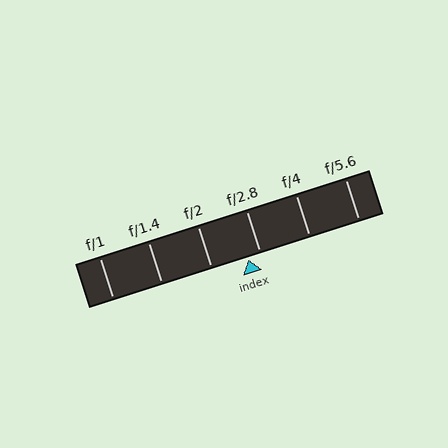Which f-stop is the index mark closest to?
The index mark is closest to f/2.8.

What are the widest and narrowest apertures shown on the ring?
The widest aperture shown is f/1 and the narrowest is f/5.6.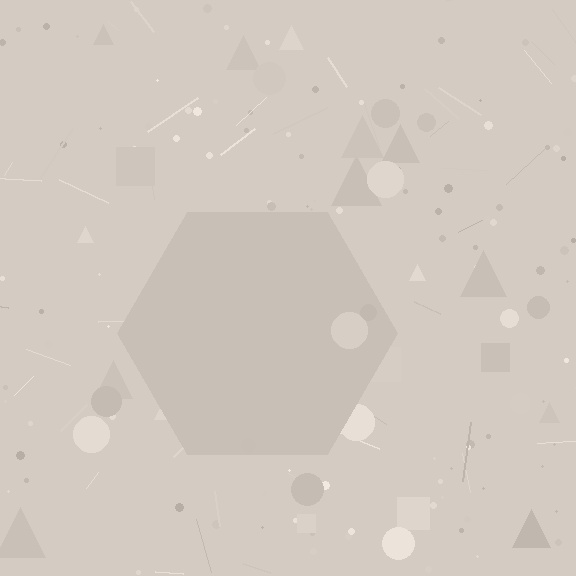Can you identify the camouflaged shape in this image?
The camouflaged shape is a hexagon.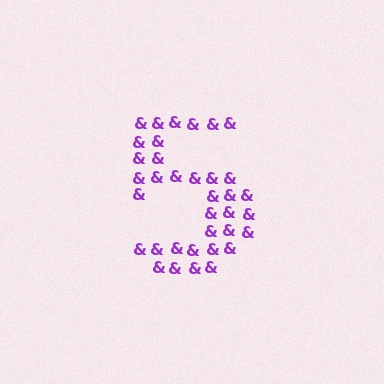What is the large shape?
The large shape is the digit 5.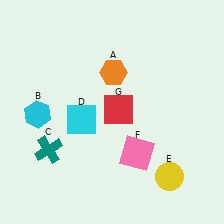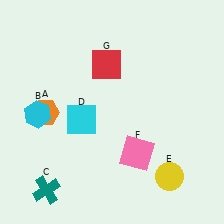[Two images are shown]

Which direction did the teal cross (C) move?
The teal cross (C) moved down.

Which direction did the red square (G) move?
The red square (G) moved up.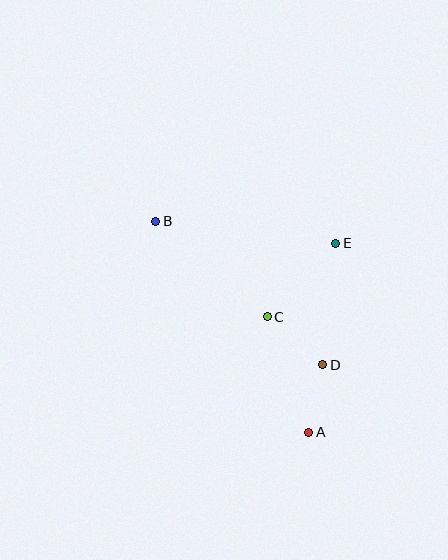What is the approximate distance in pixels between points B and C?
The distance between B and C is approximately 147 pixels.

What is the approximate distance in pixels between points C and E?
The distance between C and E is approximately 100 pixels.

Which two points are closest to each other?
Points A and D are closest to each other.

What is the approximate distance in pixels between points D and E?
The distance between D and E is approximately 122 pixels.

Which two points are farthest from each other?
Points A and B are farthest from each other.